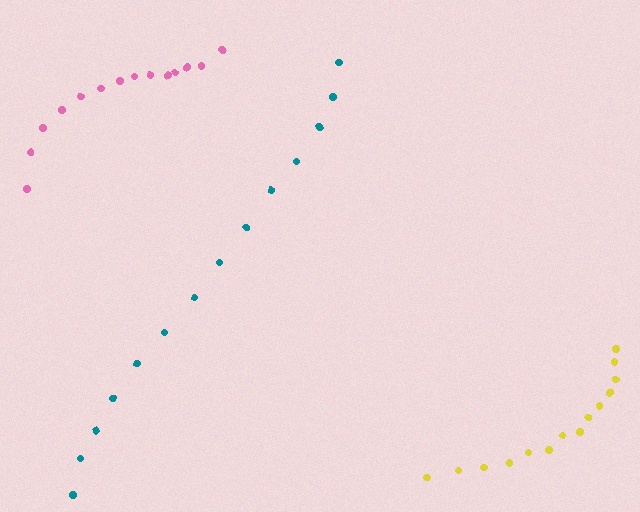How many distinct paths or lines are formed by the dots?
There are 3 distinct paths.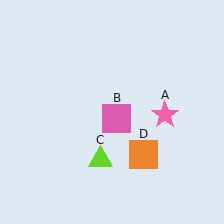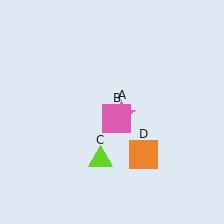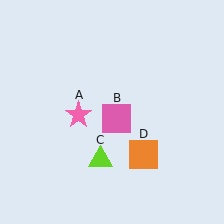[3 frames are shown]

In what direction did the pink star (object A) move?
The pink star (object A) moved left.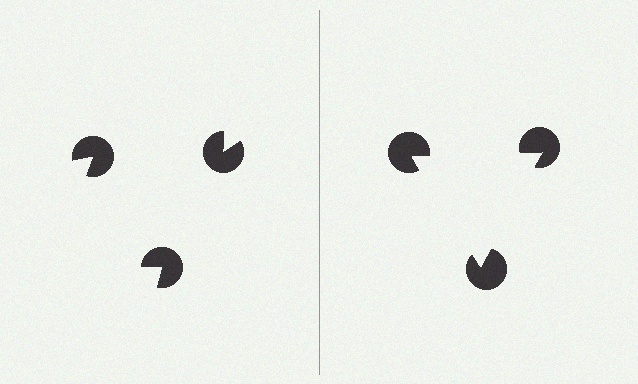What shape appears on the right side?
An illusory triangle.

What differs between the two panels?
The pac-man discs are positioned identically on both sides; only the wedge orientations differ. On the right they align to a triangle; on the left they are misaligned.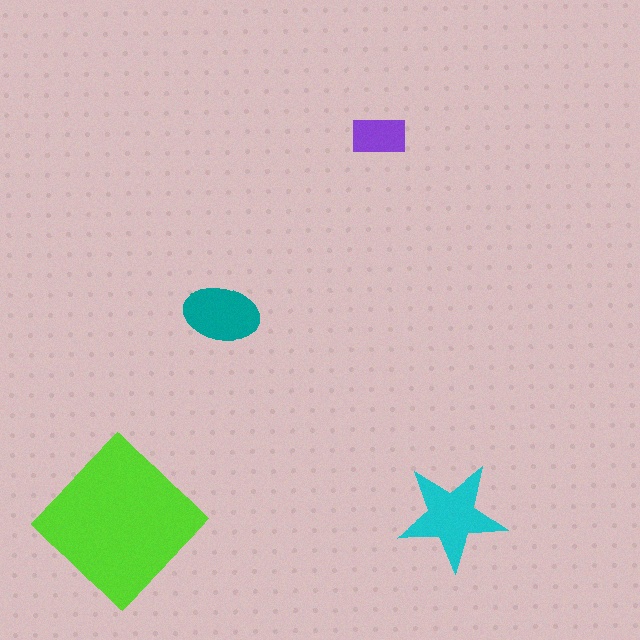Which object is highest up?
The purple rectangle is topmost.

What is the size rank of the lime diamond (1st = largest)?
1st.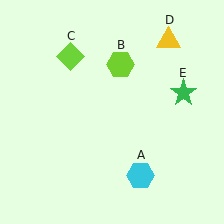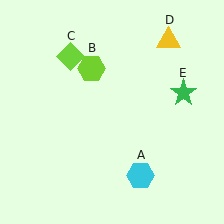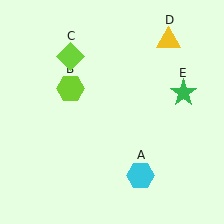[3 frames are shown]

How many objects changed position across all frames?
1 object changed position: lime hexagon (object B).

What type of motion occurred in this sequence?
The lime hexagon (object B) rotated counterclockwise around the center of the scene.